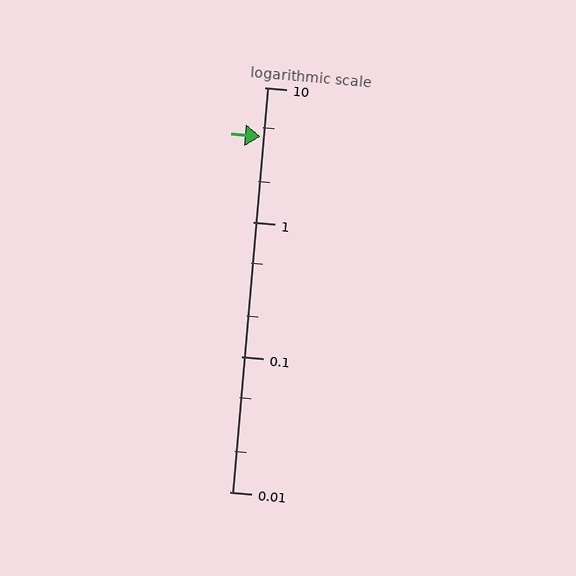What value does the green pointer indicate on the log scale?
The pointer indicates approximately 4.3.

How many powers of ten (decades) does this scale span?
The scale spans 3 decades, from 0.01 to 10.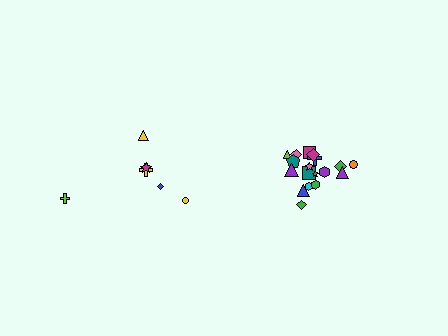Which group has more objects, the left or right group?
The right group.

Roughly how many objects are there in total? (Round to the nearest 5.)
Roughly 25 objects in total.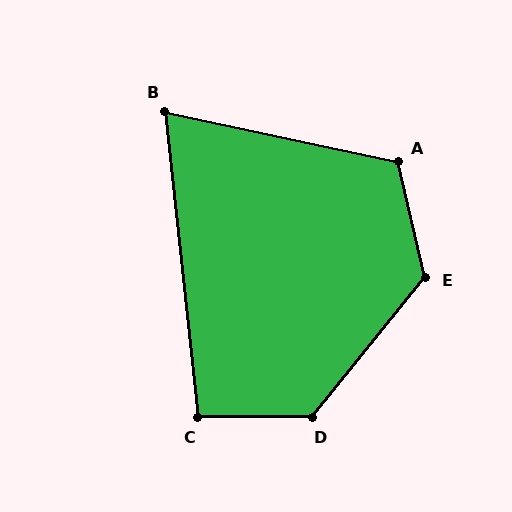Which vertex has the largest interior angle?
D, at approximately 129 degrees.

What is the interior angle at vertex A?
Approximately 115 degrees (obtuse).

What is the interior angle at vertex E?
Approximately 128 degrees (obtuse).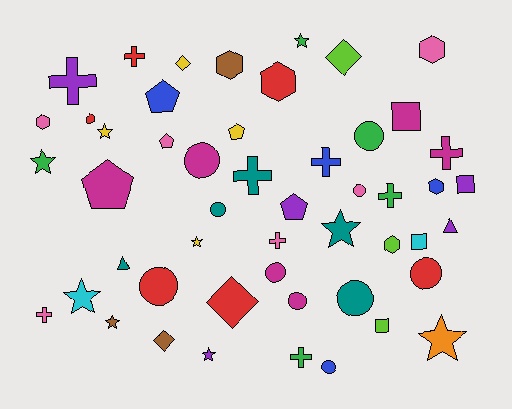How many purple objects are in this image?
There are 5 purple objects.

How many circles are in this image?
There are 10 circles.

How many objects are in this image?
There are 50 objects.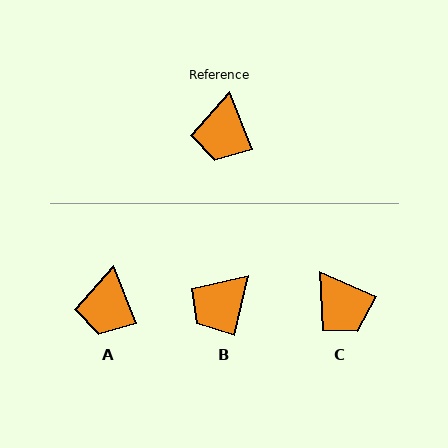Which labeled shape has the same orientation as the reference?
A.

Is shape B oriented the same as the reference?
No, it is off by about 35 degrees.